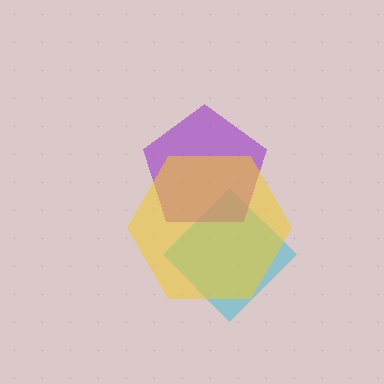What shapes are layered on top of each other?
The layered shapes are: a cyan diamond, a purple pentagon, a yellow hexagon.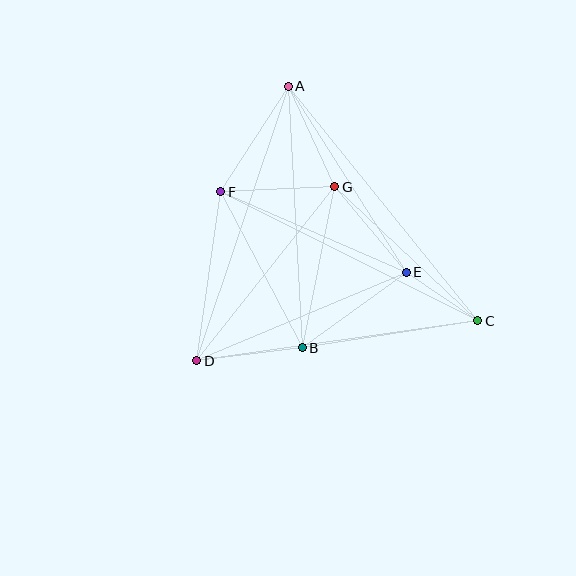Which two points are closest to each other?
Points C and E are closest to each other.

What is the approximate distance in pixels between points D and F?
The distance between D and F is approximately 170 pixels.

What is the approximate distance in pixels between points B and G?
The distance between B and G is approximately 165 pixels.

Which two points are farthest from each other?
Points A and C are farthest from each other.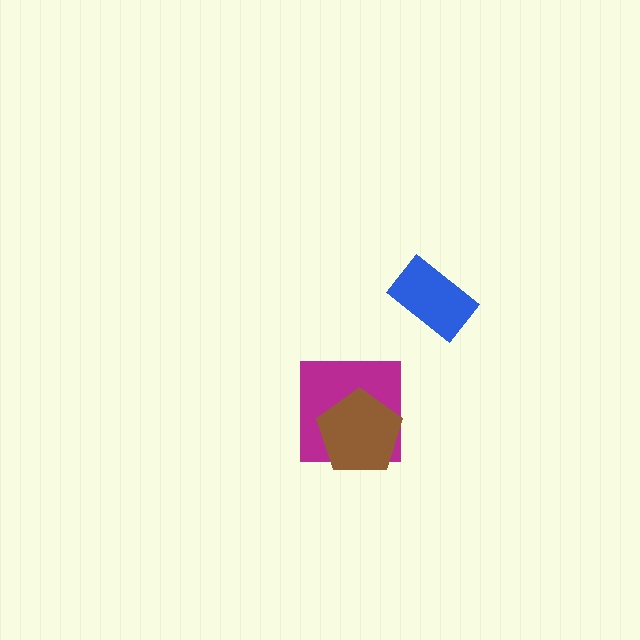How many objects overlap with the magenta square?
1 object overlaps with the magenta square.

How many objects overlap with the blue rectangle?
0 objects overlap with the blue rectangle.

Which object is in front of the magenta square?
The brown pentagon is in front of the magenta square.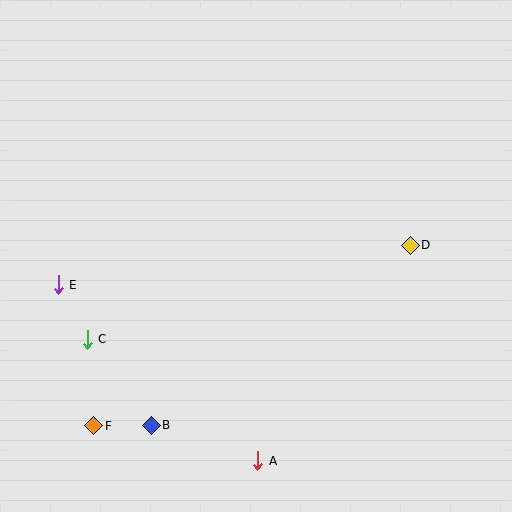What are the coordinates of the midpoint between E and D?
The midpoint between E and D is at (234, 265).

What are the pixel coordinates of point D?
Point D is at (410, 245).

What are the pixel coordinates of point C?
Point C is at (87, 339).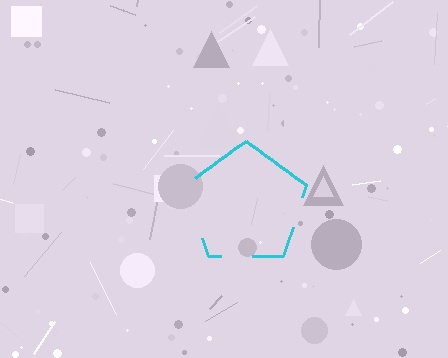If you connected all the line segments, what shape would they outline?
They would outline a pentagon.